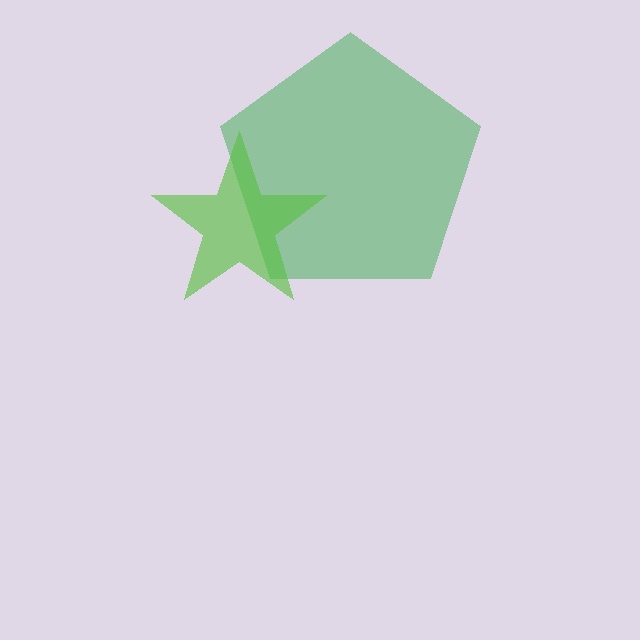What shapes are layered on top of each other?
The layered shapes are: a green pentagon, a lime star.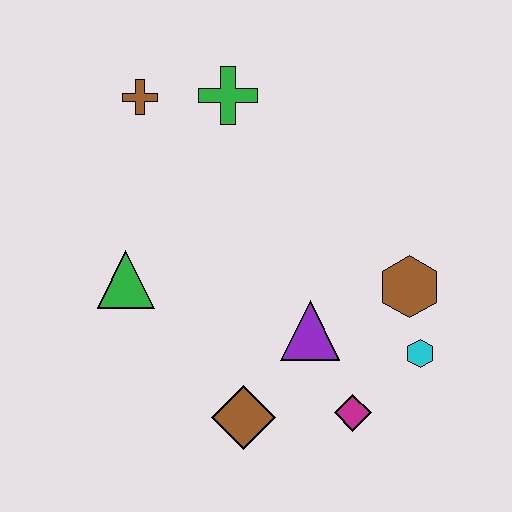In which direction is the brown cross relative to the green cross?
The brown cross is to the left of the green cross.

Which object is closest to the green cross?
The brown cross is closest to the green cross.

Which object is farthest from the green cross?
The magenta diamond is farthest from the green cross.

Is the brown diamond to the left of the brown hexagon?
Yes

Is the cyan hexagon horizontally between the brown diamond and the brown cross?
No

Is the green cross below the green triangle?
No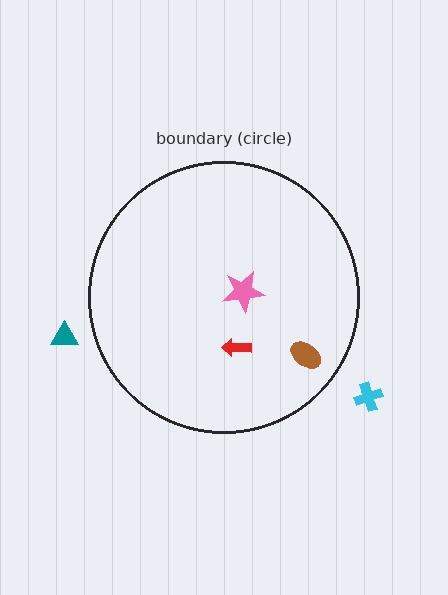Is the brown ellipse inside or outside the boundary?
Inside.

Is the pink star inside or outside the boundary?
Inside.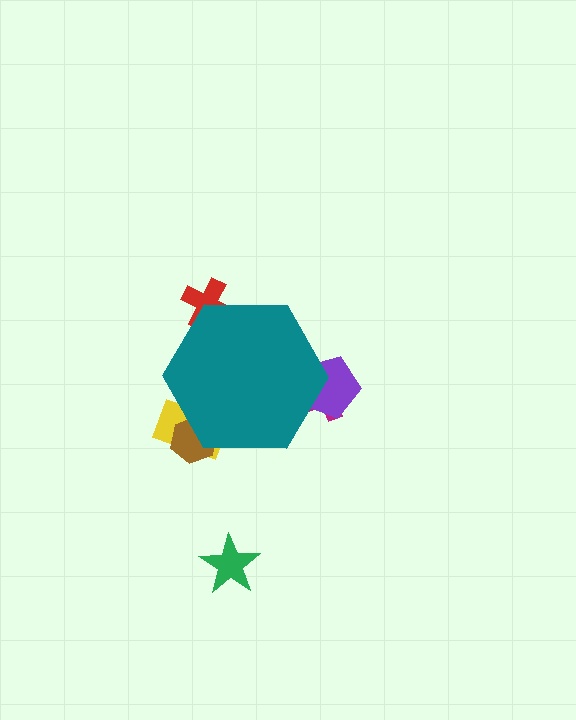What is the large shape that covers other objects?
A teal hexagon.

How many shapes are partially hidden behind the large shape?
5 shapes are partially hidden.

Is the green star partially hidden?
No, the green star is fully visible.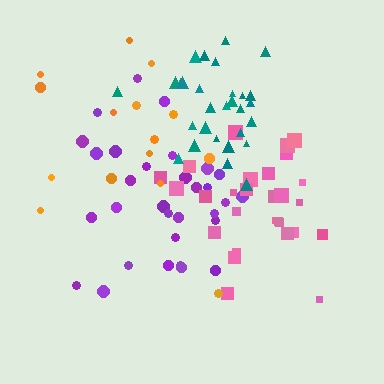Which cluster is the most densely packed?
Teal.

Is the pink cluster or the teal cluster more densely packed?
Teal.